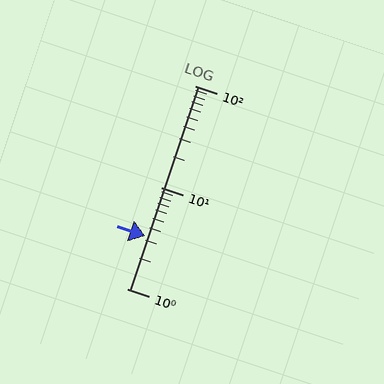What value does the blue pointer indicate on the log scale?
The pointer indicates approximately 3.3.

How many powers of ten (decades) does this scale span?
The scale spans 2 decades, from 1 to 100.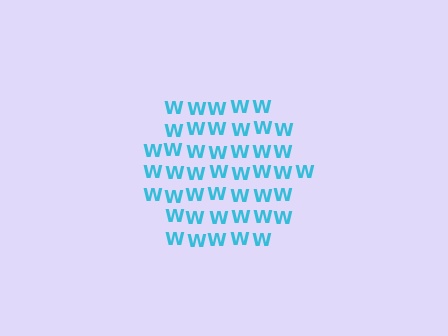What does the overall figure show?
The overall figure shows a hexagon.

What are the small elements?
The small elements are letter W's.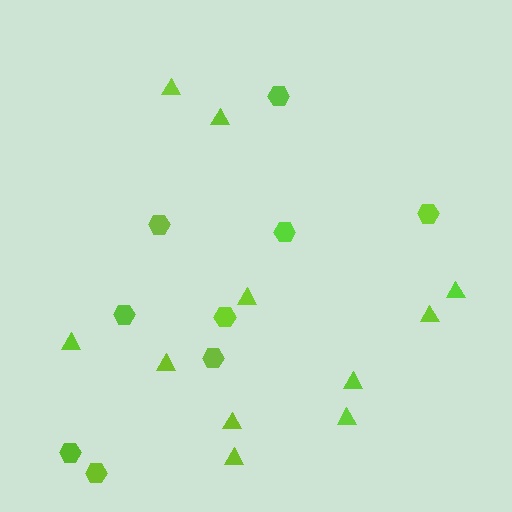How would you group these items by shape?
There are 2 groups: one group of triangles (11) and one group of hexagons (9).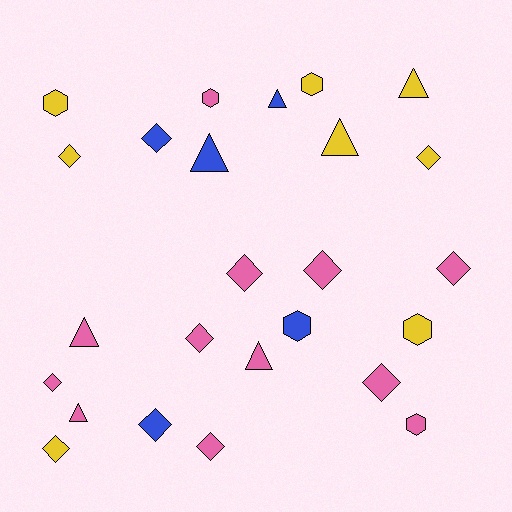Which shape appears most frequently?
Diamond, with 12 objects.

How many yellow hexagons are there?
There are 3 yellow hexagons.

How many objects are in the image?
There are 25 objects.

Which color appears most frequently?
Pink, with 12 objects.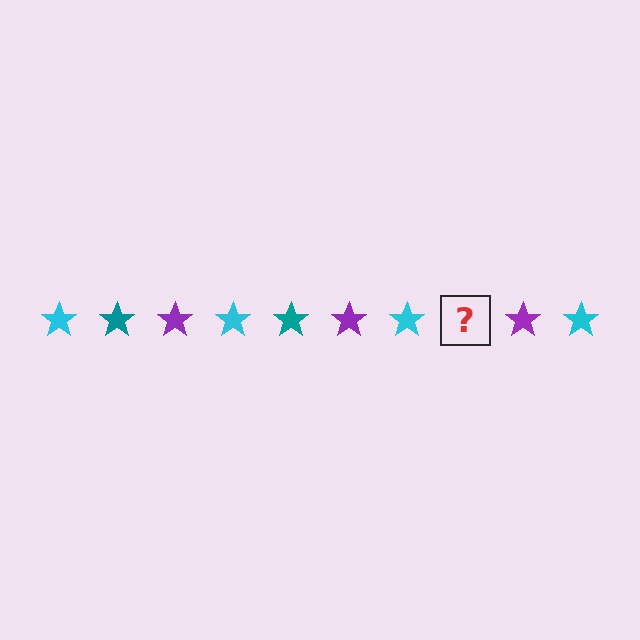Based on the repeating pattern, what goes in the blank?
The blank should be a teal star.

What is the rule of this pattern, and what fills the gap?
The rule is that the pattern cycles through cyan, teal, purple stars. The gap should be filled with a teal star.